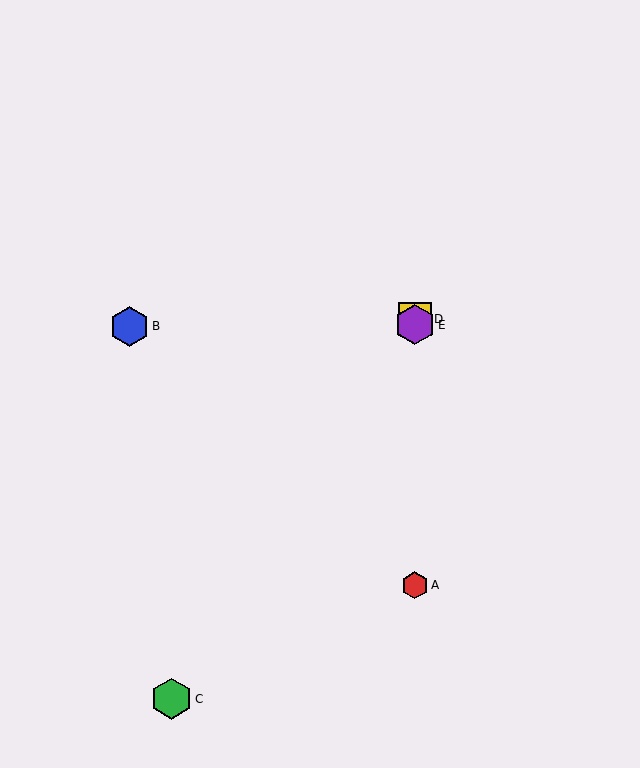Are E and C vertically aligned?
No, E is at x≈415 and C is at x≈171.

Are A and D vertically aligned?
Yes, both are at x≈415.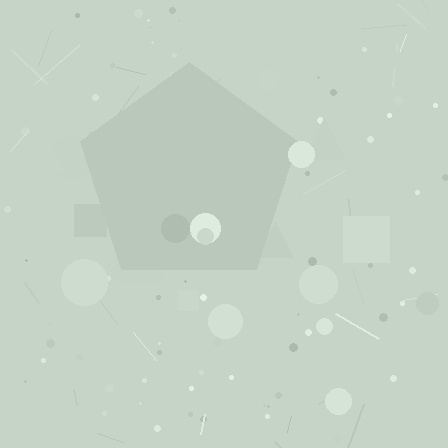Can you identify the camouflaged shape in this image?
The camouflaged shape is a pentagon.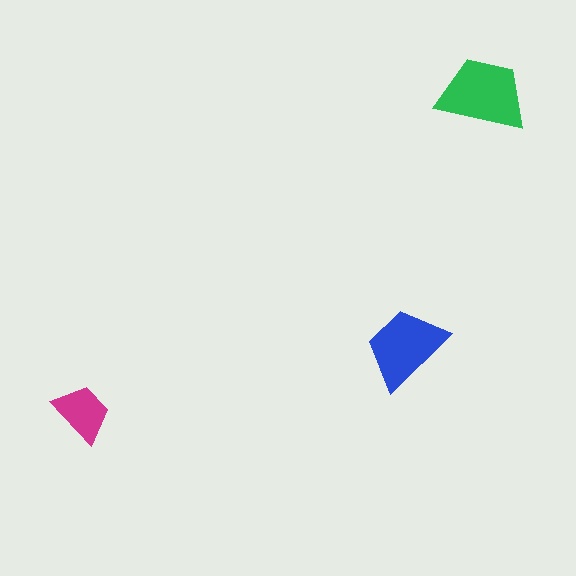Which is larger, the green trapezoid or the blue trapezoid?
The green one.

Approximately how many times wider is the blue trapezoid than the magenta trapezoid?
About 1.5 times wider.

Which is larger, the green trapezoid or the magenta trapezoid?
The green one.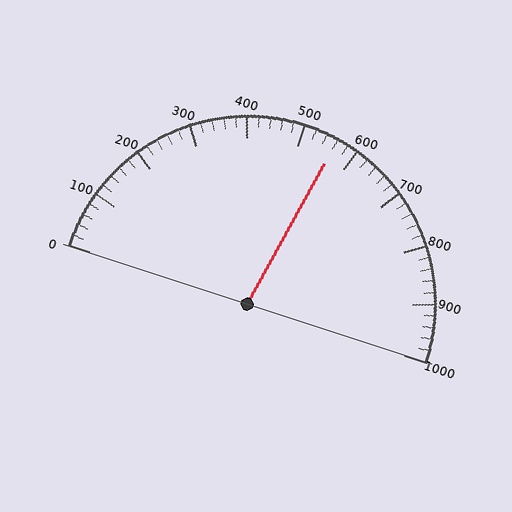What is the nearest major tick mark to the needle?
The nearest major tick mark is 600.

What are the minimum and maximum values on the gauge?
The gauge ranges from 0 to 1000.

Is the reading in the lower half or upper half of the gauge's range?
The reading is in the upper half of the range (0 to 1000).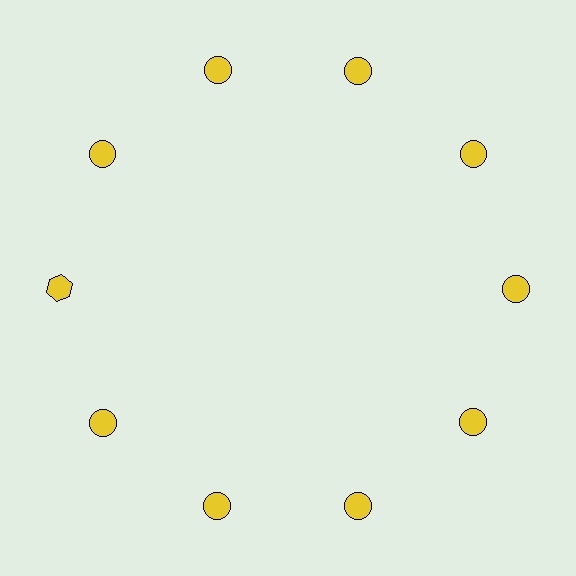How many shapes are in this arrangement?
There are 10 shapes arranged in a ring pattern.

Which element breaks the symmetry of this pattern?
The yellow hexagon at roughly the 9 o'clock position breaks the symmetry. All other shapes are yellow circles.